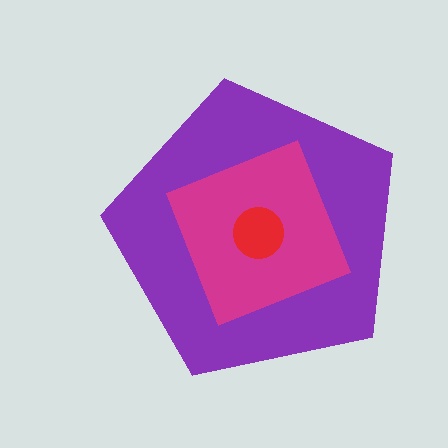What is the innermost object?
The red circle.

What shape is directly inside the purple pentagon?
The magenta diamond.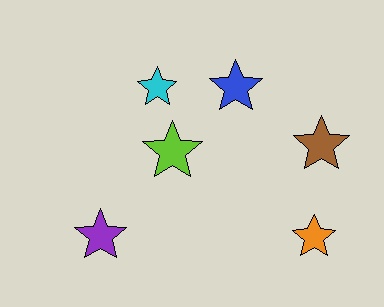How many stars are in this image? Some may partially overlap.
There are 6 stars.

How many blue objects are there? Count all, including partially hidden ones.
There is 1 blue object.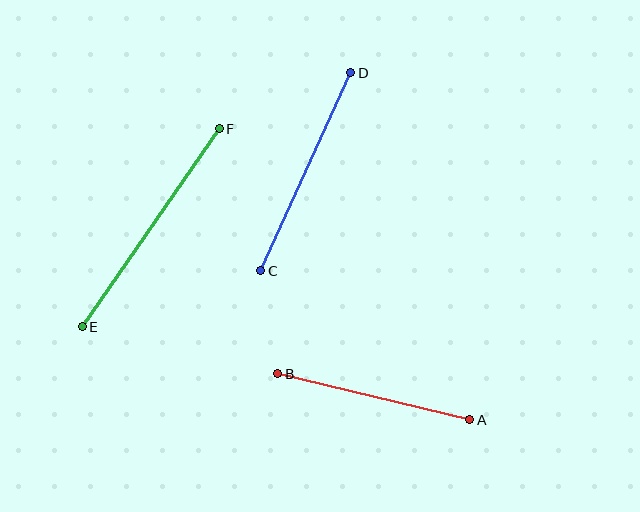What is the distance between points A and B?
The distance is approximately 197 pixels.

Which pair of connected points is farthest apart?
Points E and F are farthest apart.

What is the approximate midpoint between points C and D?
The midpoint is at approximately (306, 172) pixels.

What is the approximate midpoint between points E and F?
The midpoint is at approximately (151, 228) pixels.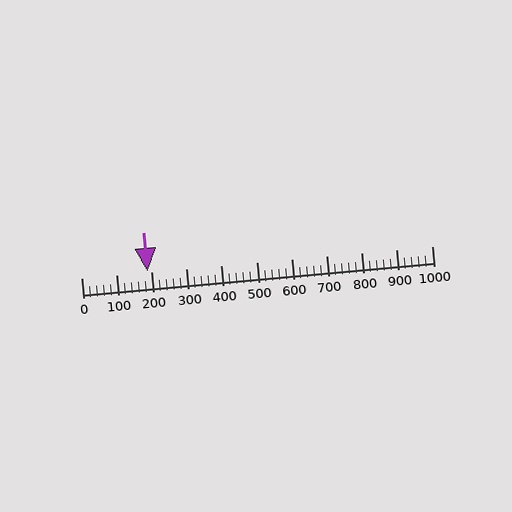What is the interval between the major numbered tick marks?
The major tick marks are spaced 100 units apart.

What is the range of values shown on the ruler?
The ruler shows values from 0 to 1000.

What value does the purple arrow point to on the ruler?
The purple arrow points to approximately 190.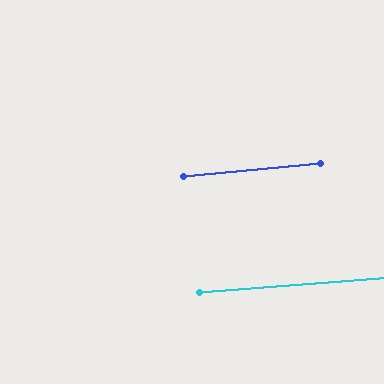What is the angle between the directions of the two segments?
Approximately 1 degree.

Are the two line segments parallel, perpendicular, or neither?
Parallel — their directions differ by only 1.1°.